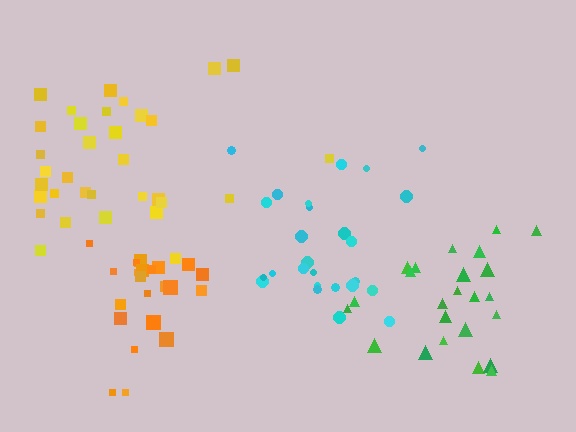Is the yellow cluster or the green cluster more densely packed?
Green.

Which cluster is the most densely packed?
Orange.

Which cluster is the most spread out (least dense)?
Yellow.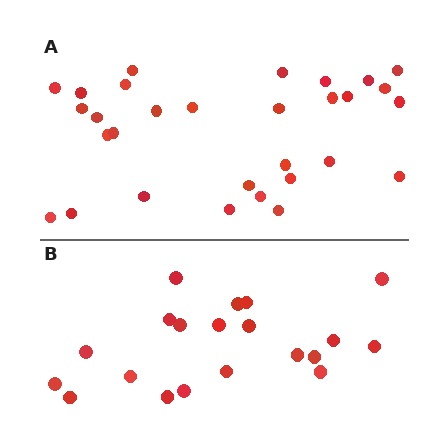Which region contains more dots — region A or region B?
Region A (the top region) has more dots.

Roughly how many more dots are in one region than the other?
Region A has roughly 10 or so more dots than region B.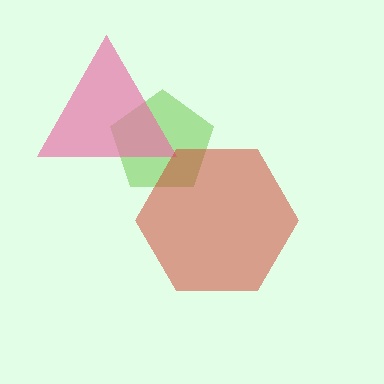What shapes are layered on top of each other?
The layered shapes are: a lime pentagon, a pink triangle, a red hexagon.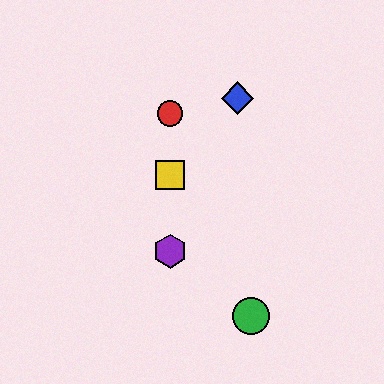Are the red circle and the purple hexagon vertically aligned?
Yes, both are at x≈170.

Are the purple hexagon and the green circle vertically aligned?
No, the purple hexagon is at x≈170 and the green circle is at x≈251.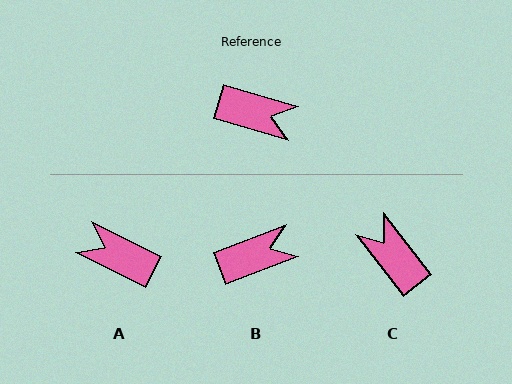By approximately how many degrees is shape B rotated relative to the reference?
Approximately 37 degrees counter-clockwise.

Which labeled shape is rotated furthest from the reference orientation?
A, about 169 degrees away.